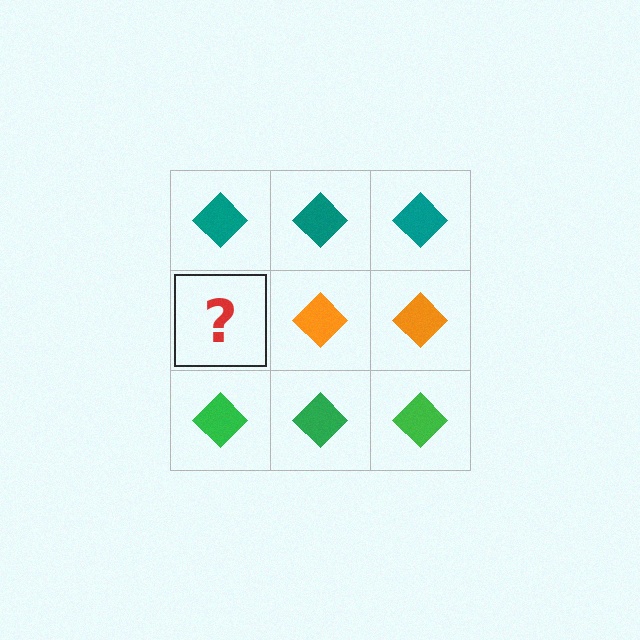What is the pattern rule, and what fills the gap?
The rule is that each row has a consistent color. The gap should be filled with an orange diamond.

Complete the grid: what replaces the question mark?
The question mark should be replaced with an orange diamond.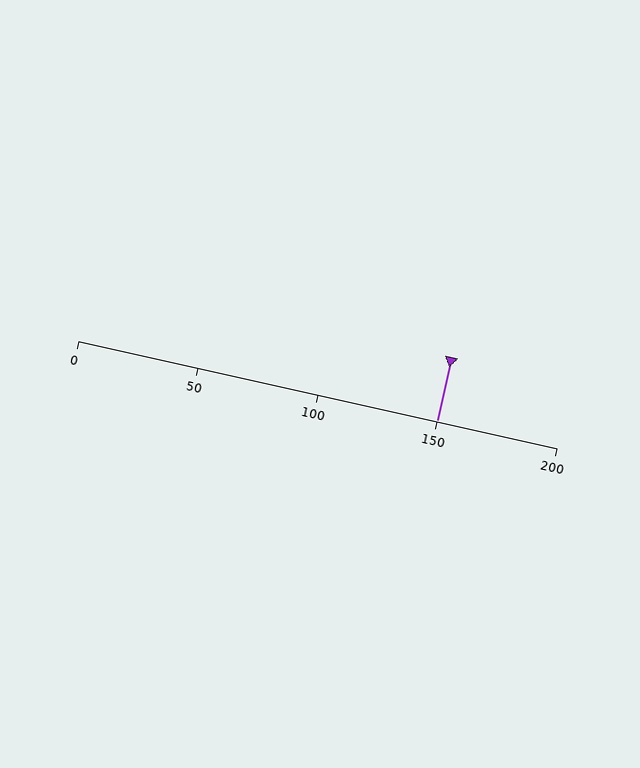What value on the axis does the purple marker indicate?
The marker indicates approximately 150.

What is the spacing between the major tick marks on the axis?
The major ticks are spaced 50 apart.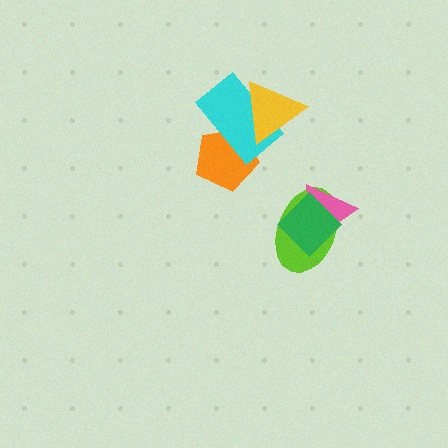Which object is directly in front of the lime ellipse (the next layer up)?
The pink triangle is directly in front of the lime ellipse.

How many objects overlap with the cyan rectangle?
2 objects overlap with the cyan rectangle.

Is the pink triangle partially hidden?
Yes, it is partially covered by another shape.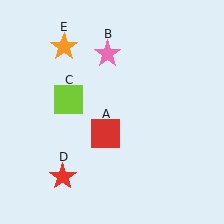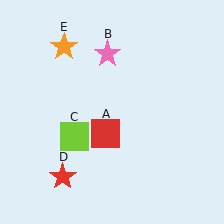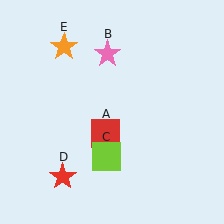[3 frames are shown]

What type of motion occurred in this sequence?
The lime square (object C) rotated counterclockwise around the center of the scene.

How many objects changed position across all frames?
1 object changed position: lime square (object C).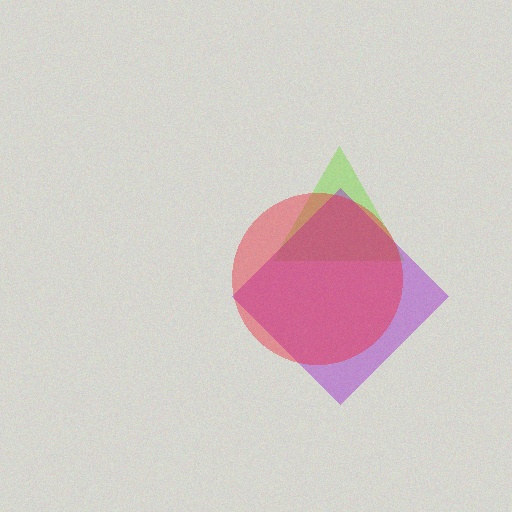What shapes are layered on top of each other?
The layered shapes are: a lime triangle, a purple diamond, a red circle.